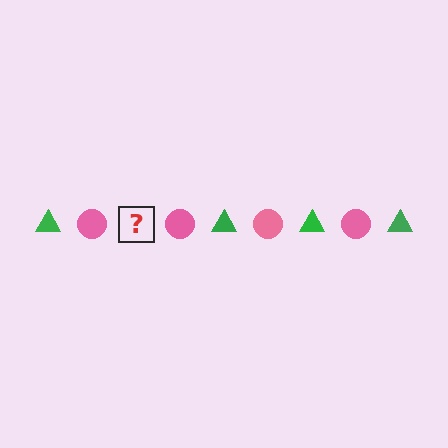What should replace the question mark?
The question mark should be replaced with a green triangle.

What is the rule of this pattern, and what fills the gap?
The rule is that the pattern alternates between green triangle and pink circle. The gap should be filled with a green triangle.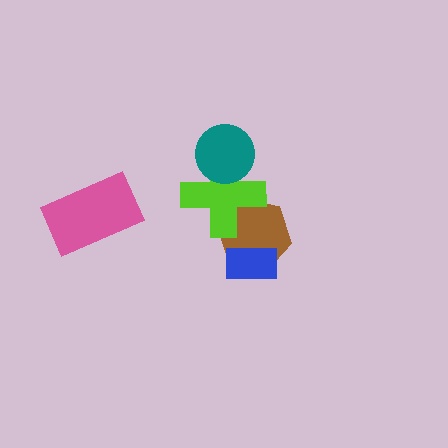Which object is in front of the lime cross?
The teal circle is in front of the lime cross.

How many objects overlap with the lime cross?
2 objects overlap with the lime cross.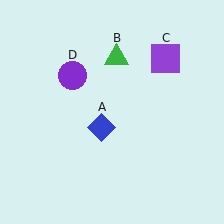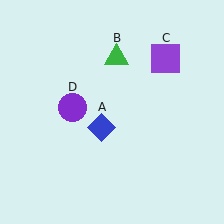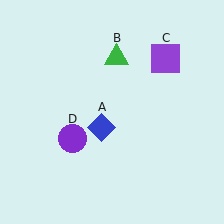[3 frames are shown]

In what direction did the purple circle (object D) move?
The purple circle (object D) moved down.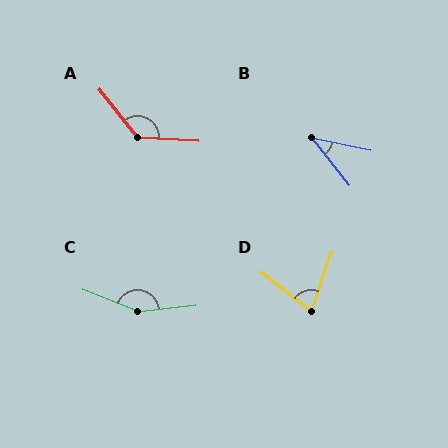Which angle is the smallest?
B, at approximately 39 degrees.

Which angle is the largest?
C, at approximately 152 degrees.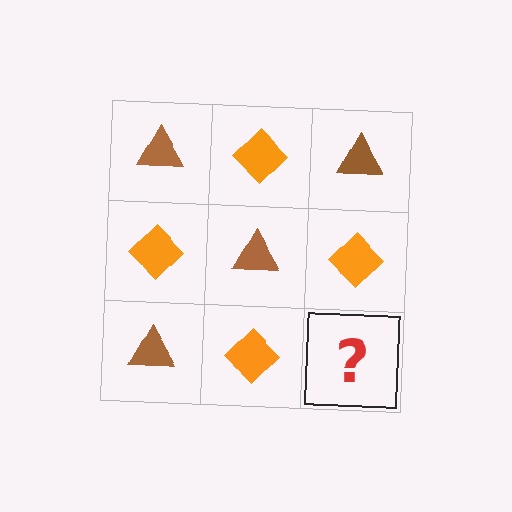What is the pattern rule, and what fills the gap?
The rule is that it alternates brown triangle and orange diamond in a checkerboard pattern. The gap should be filled with a brown triangle.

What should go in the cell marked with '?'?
The missing cell should contain a brown triangle.